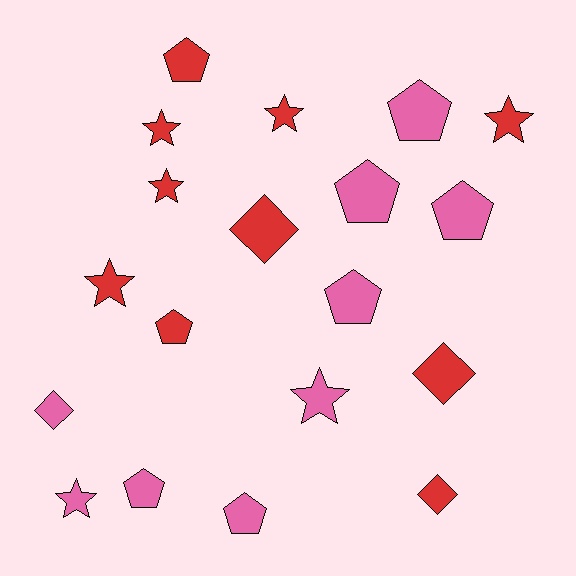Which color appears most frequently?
Red, with 10 objects.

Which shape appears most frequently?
Pentagon, with 8 objects.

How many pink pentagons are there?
There are 6 pink pentagons.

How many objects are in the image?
There are 19 objects.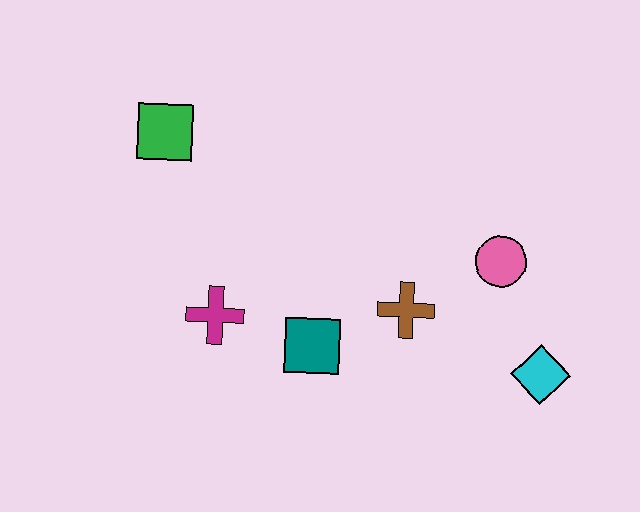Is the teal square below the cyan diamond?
No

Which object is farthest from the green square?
The cyan diamond is farthest from the green square.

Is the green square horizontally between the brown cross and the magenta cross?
No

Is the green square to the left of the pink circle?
Yes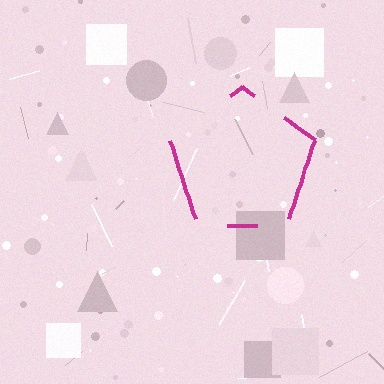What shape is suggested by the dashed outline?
The dashed outline suggests a pentagon.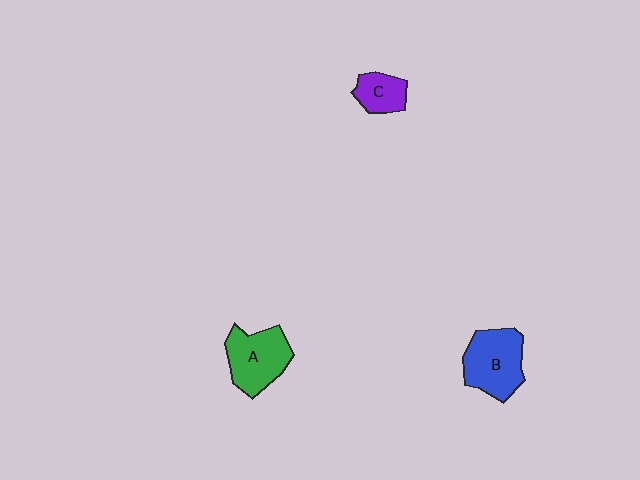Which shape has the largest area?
Shape B (blue).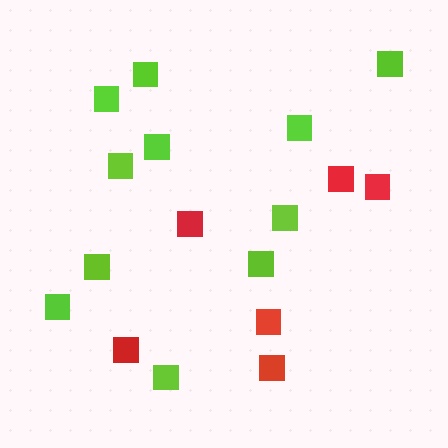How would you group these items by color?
There are 2 groups: one group of lime squares (11) and one group of red squares (6).